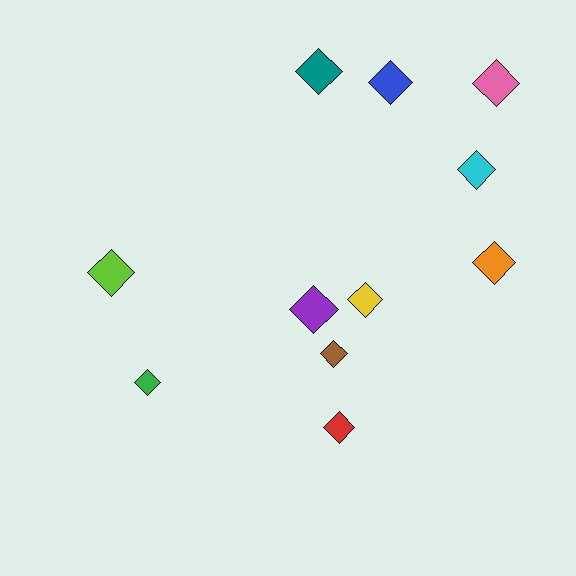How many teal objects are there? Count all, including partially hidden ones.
There is 1 teal object.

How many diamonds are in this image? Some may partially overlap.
There are 11 diamonds.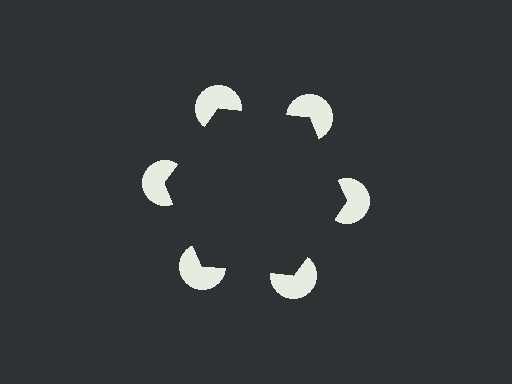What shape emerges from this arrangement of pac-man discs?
An illusory hexagon — its edges are inferred from the aligned wedge cuts in the pac-man discs, not physically drawn.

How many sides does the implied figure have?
6 sides.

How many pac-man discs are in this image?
There are 6 — one at each vertex of the illusory hexagon.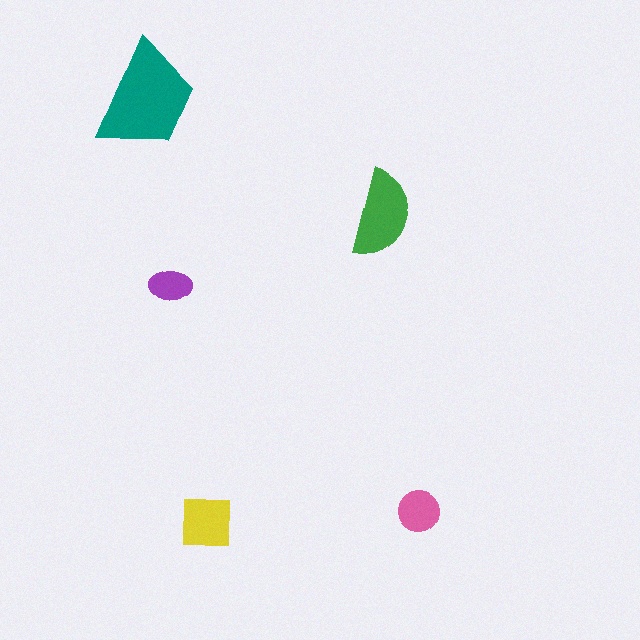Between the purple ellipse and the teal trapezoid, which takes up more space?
The teal trapezoid.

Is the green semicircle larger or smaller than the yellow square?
Larger.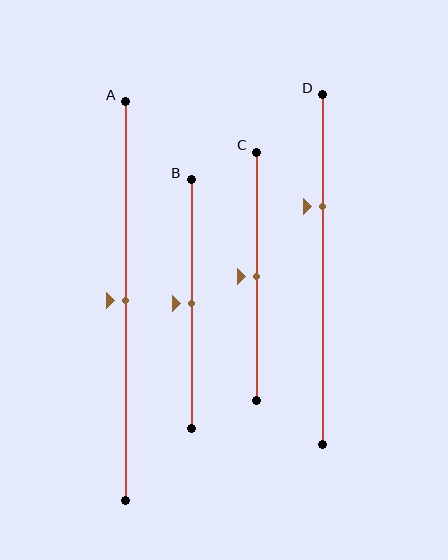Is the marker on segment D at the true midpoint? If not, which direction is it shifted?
No, the marker on segment D is shifted upward by about 18% of the segment length.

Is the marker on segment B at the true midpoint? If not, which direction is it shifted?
Yes, the marker on segment B is at the true midpoint.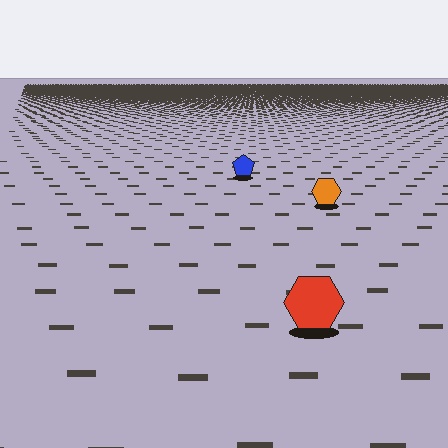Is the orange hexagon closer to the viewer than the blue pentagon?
Yes. The orange hexagon is closer — you can tell from the texture gradient: the ground texture is coarser near it.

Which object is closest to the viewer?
The red hexagon is closest. The texture marks near it are larger and more spread out.